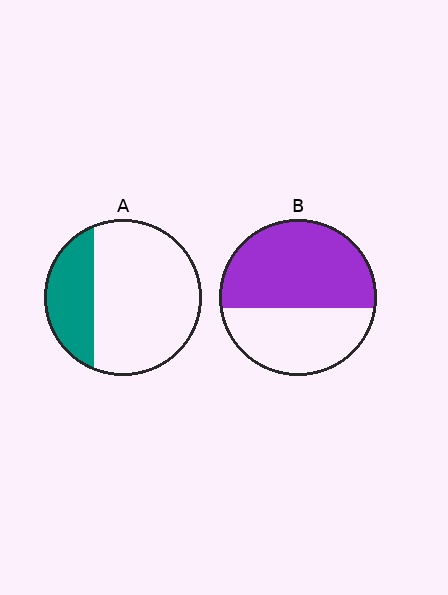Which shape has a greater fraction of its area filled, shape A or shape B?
Shape B.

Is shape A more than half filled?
No.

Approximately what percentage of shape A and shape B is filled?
A is approximately 25% and B is approximately 60%.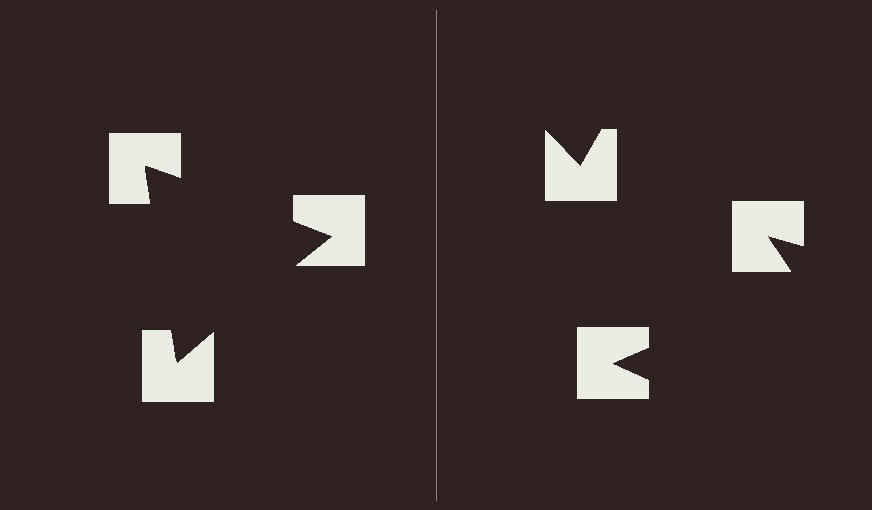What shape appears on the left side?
An illusory triangle.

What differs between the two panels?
The notched squares are positioned identically on both sides; only the wedge orientations differ. On the left they align to a triangle; on the right they are misaligned.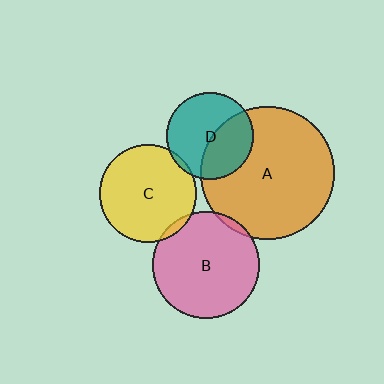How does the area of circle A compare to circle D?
Approximately 2.3 times.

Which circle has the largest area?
Circle A (orange).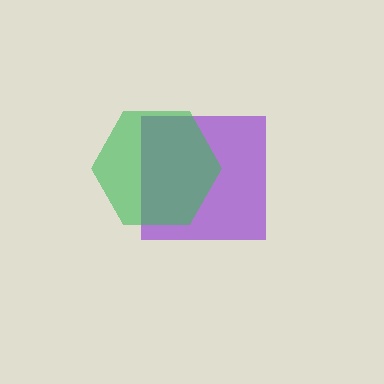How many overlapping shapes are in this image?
There are 2 overlapping shapes in the image.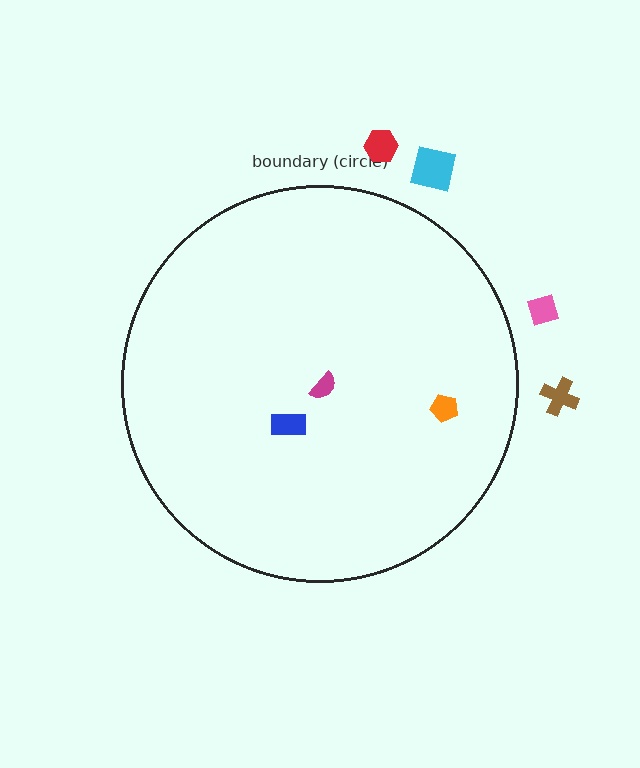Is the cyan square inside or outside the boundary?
Outside.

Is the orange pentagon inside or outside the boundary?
Inside.